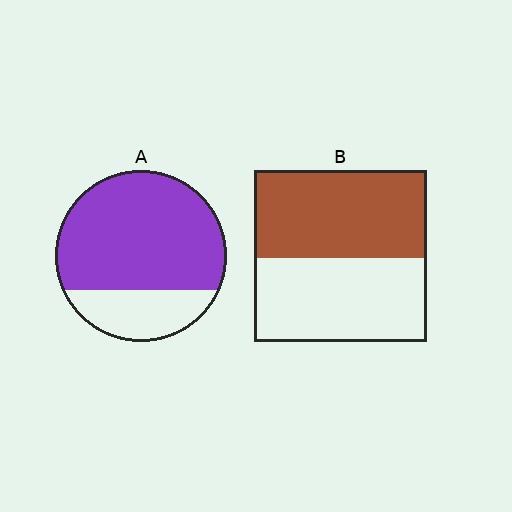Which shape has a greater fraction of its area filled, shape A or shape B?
Shape A.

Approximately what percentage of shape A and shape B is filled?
A is approximately 75% and B is approximately 50%.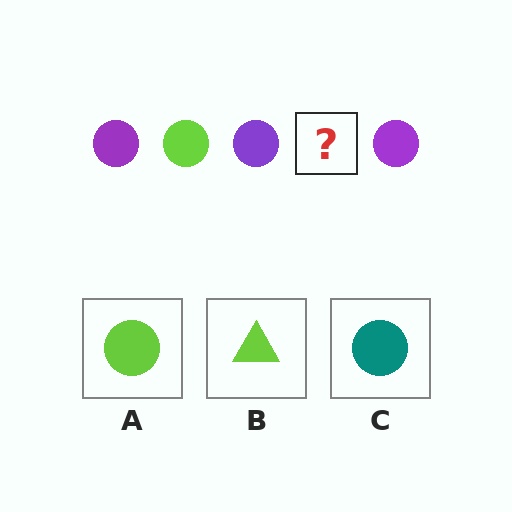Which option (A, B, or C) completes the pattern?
A.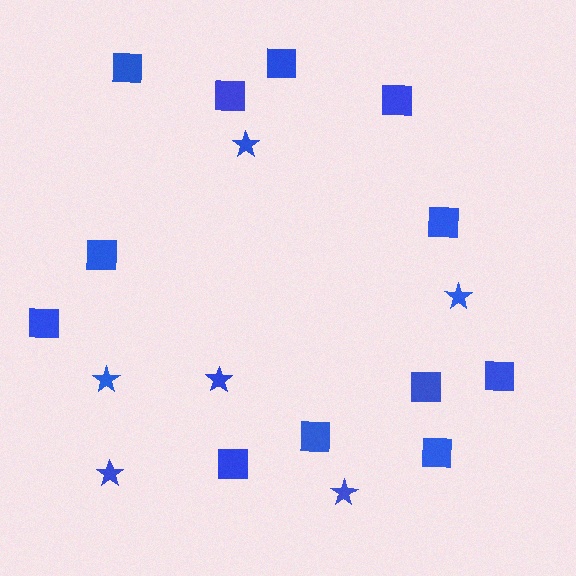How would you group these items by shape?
There are 2 groups: one group of stars (6) and one group of squares (12).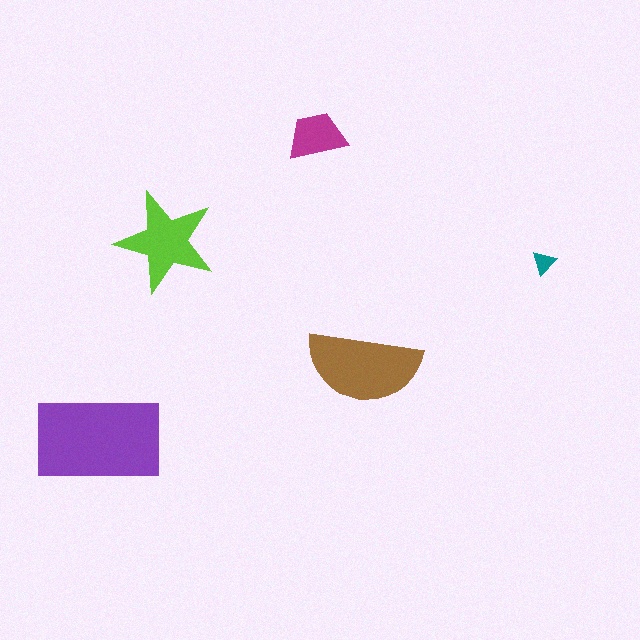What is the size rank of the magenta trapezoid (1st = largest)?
4th.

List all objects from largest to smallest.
The purple rectangle, the brown semicircle, the lime star, the magenta trapezoid, the teal triangle.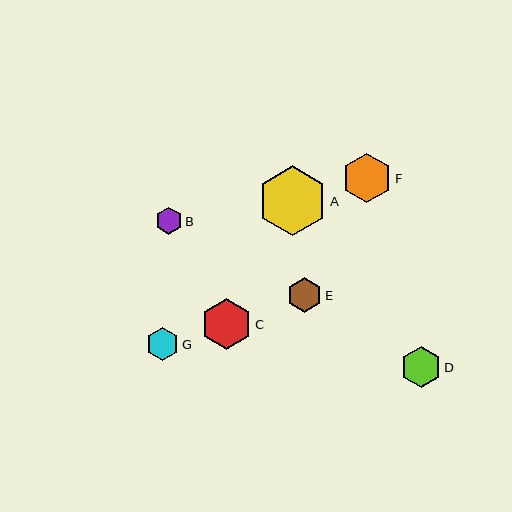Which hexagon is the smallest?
Hexagon B is the smallest with a size of approximately 27 pixels.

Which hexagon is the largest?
Hexagon A is the largest with a size of approximately 69 pixels.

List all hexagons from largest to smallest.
From largest to smallest: A, C, F, D, E, G, B.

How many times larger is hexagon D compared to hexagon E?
Hexagon D is approximately 1.2 times the size of hexagon E.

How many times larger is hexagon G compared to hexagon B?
Hexagon G is approximately 1.2 times the size of hexagon B.